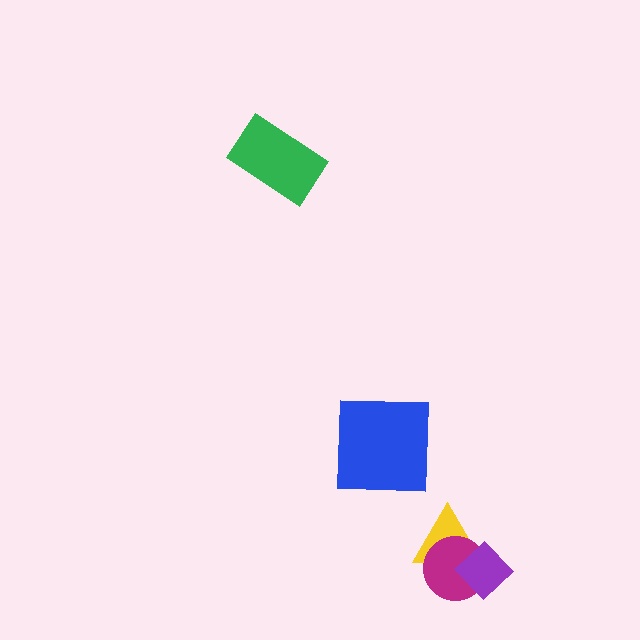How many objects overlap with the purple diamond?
2 objects overlap with the purple diamond.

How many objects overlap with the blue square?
0 objects overlap with the blue square.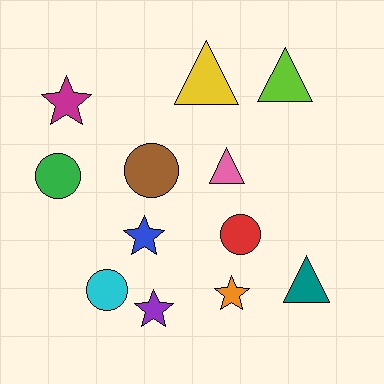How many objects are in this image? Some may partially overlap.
There are 12 objects.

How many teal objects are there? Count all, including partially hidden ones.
There is 1 teal object.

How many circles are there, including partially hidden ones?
There are 4 circles.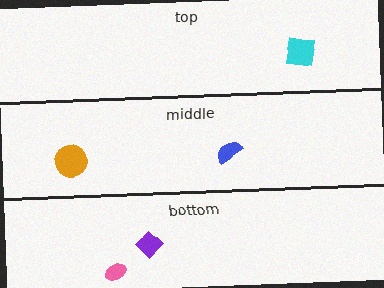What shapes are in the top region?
The cyan square.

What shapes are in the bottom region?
The pink ellipse, the purple diamond.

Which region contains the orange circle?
The middle region.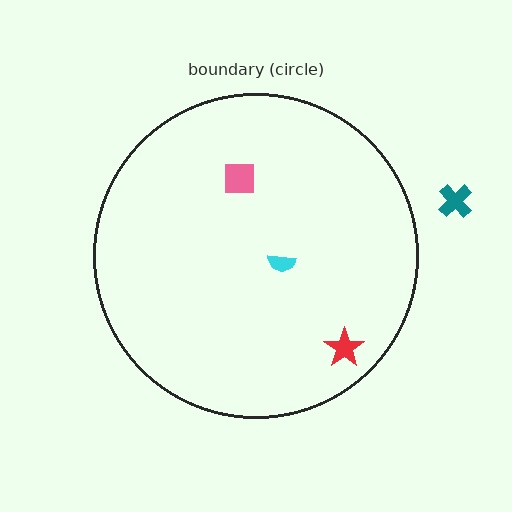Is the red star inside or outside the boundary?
Inside.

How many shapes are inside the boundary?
3 inside, 1 outside.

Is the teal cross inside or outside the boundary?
Outside.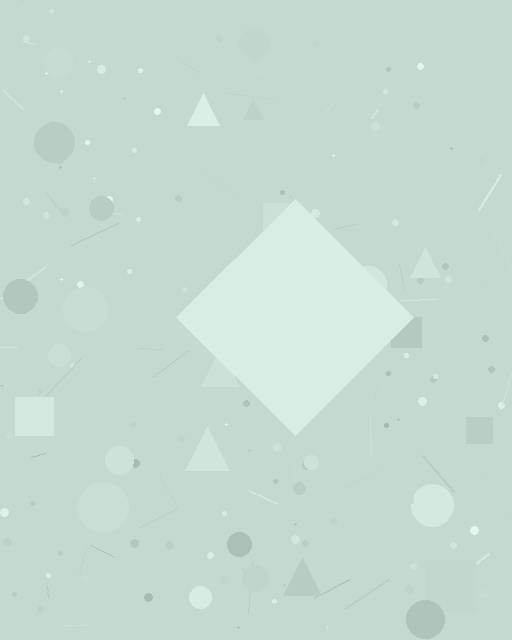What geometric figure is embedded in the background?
A diamond is embedded in the background.